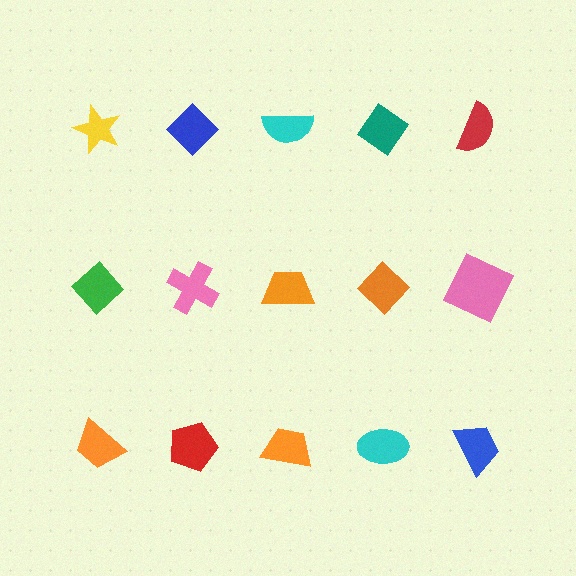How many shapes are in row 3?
5 shapes.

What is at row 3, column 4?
A cyan ellipse.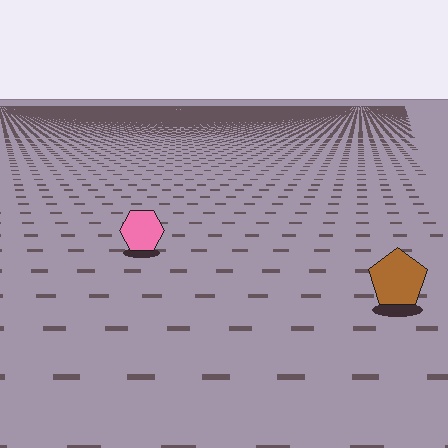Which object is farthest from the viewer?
The pink hexagon is farthest from the viewer. It appears smaller and the ground texture around it is denser.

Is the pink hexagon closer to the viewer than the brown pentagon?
No. The brown pentagon is closer — you can tell from the texture gradient: the ground texture is coarser near it.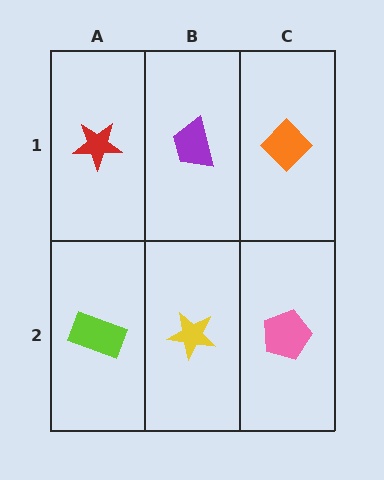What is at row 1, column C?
An orange diamond.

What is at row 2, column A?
A lime rectangle.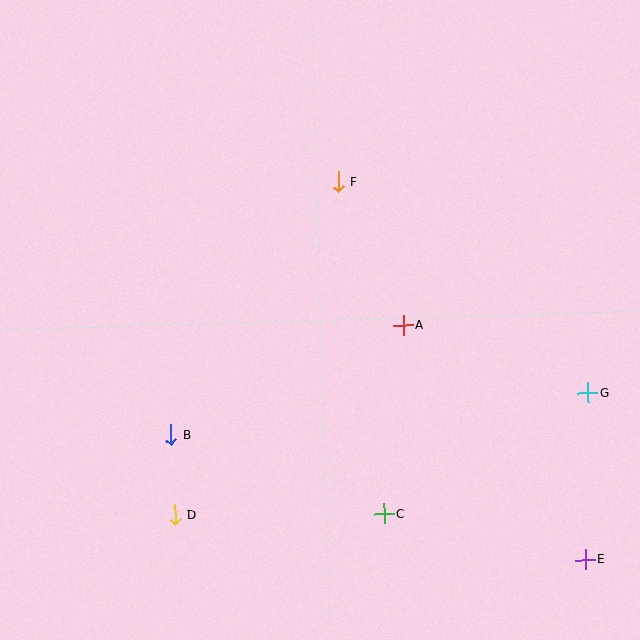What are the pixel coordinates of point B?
Point B is at (171, 435).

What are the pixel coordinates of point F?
Point F is at (338, 182).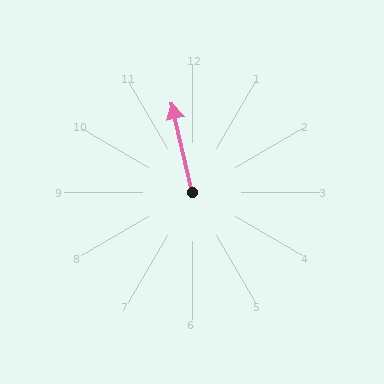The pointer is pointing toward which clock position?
Roughly 12 o'clock.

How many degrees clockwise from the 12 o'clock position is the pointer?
Approximately 347 degrees.